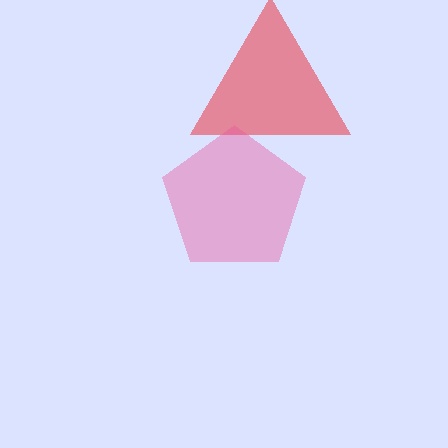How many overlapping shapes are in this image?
There are 2 overlapping shapes in the image.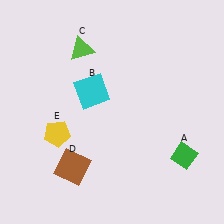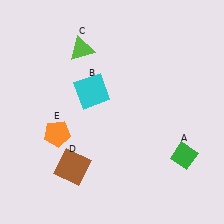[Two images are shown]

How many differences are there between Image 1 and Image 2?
There is 1 difference between the two images.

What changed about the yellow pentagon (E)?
In Image 1, E is yellow. In Image 2, it changed to orange.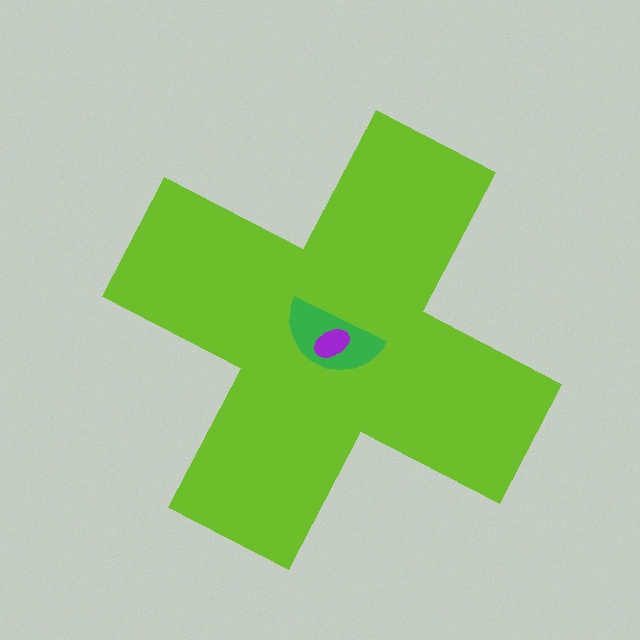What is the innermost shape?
The purple ellipse.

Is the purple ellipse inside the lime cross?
Yes.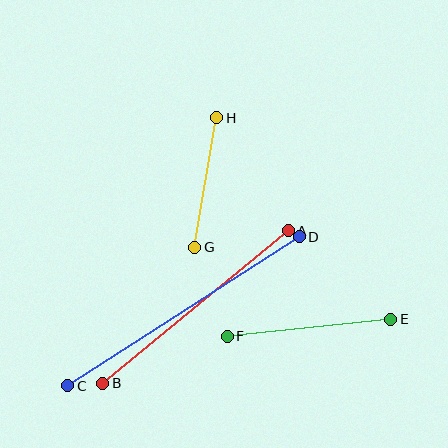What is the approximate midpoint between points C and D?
The midpoint is at approximately (184, 311) pixels.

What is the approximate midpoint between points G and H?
The midpoint is at approximately (206, 182) pixels.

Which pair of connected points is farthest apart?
Points C and D are farthest apart.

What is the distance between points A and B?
The distance is approximately 240 pixels.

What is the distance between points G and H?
The distance is approximately 131 pixels.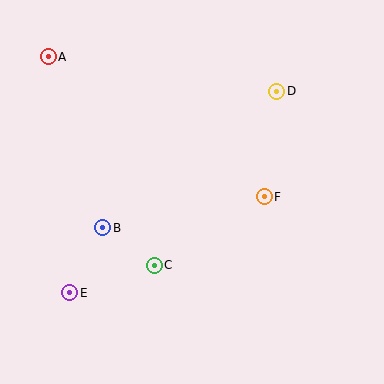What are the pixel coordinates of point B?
Point B is at (103, 228).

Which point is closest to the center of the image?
Point F at (264, 197) is closest to the center.